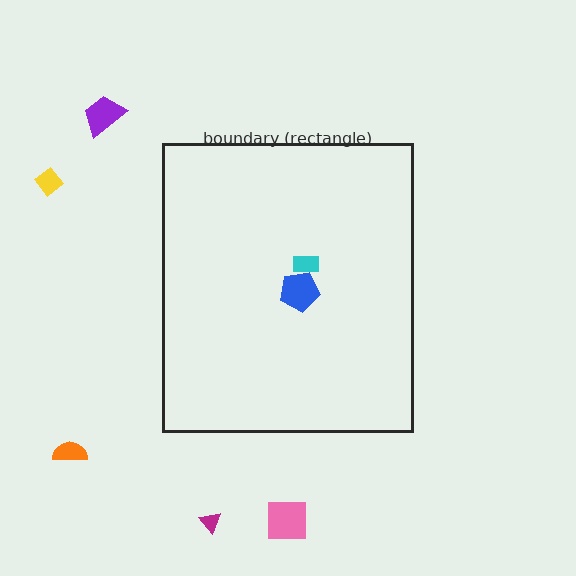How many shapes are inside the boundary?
2 inside, 5 outside.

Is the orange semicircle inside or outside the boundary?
Outside.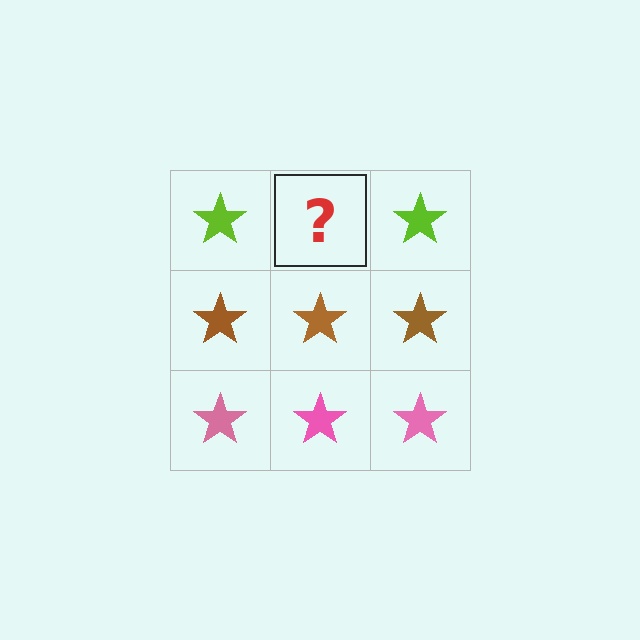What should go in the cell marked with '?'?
The missing cell should contain a lime star.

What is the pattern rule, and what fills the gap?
The rule is that each row has a consistent color. The gap should be filled with a lime star.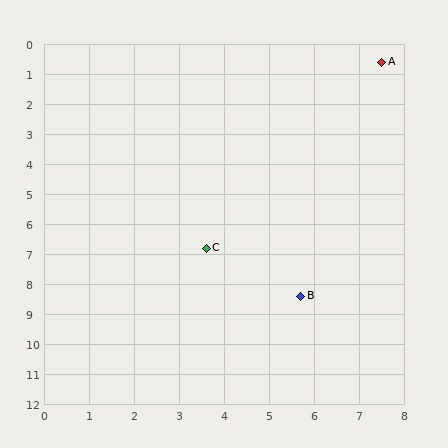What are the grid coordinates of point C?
Point C is at approximately (3.6, 6.8).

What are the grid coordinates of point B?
Point B is at approximately (5.7, 8.4).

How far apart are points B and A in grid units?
Points B and A are about 8.0 grid units apart.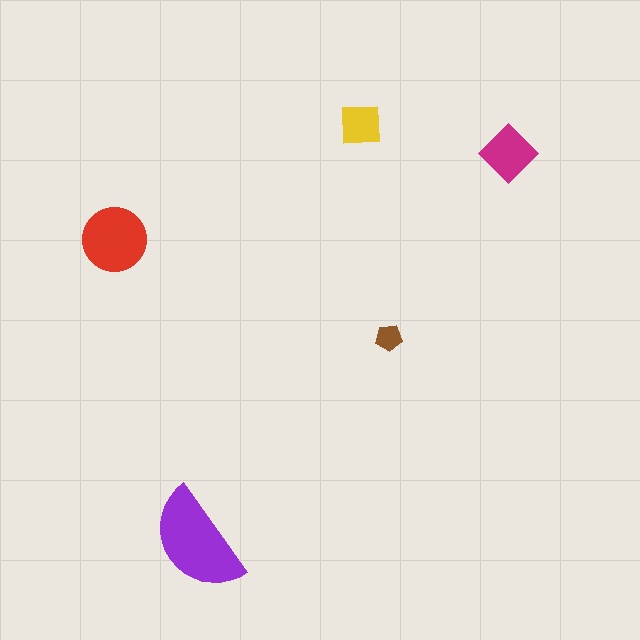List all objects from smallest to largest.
The brown pentagon, the yellow square, the magenta diamond, the red circle, the purple semicircle.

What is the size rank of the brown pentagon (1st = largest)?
5th.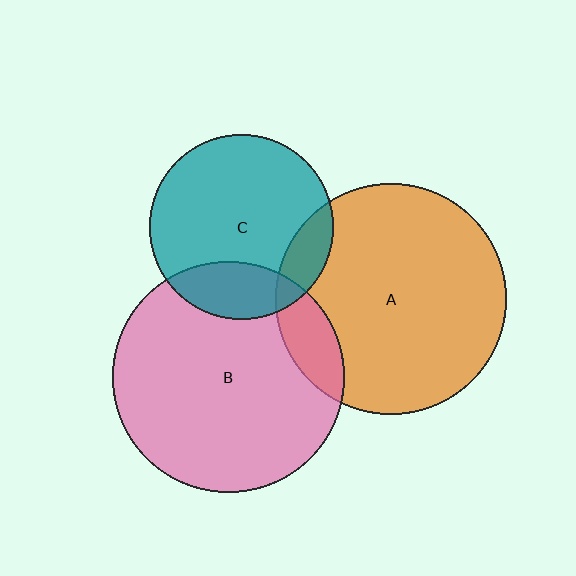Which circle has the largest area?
Circle B (pink).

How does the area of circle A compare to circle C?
Approximately 1.6 times.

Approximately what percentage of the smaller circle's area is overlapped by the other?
Approximately 10%.